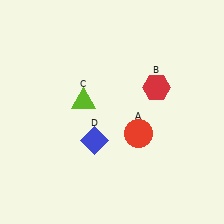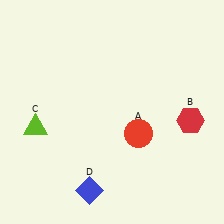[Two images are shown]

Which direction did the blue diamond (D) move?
The blue diamond (D) moved down.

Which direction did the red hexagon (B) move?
The red hexagon (B) moved right.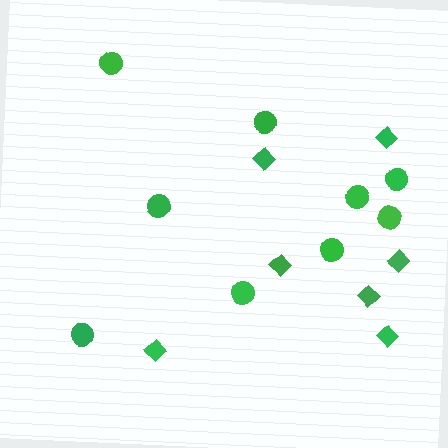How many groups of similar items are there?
There are 2 groups: one group of diamonds (7) and one group of circles (9).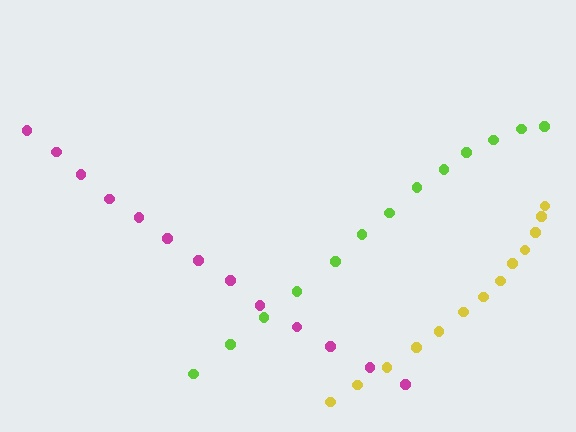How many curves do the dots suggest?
There are 3 distinct paths.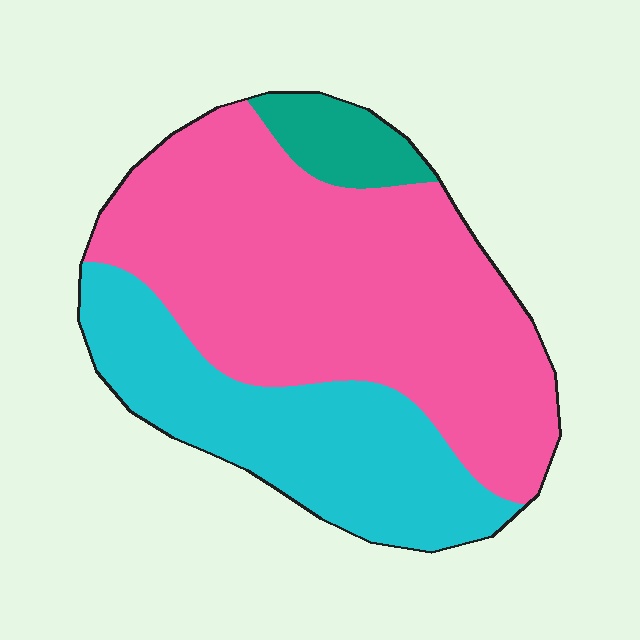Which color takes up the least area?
Teal, at roughly 5%.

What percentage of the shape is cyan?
Cyan covers roughly 30% of the shape.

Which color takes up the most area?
Pink, at roughly 60%.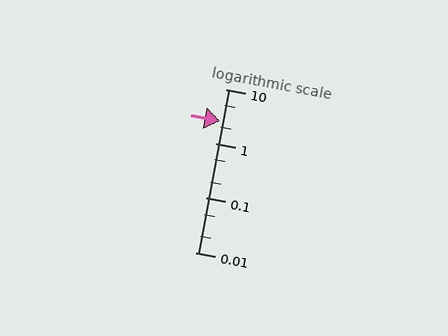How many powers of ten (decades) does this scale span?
The scale spans 3 decades, from 0.01 to 10.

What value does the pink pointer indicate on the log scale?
The pointer indicates approximately 2.6.